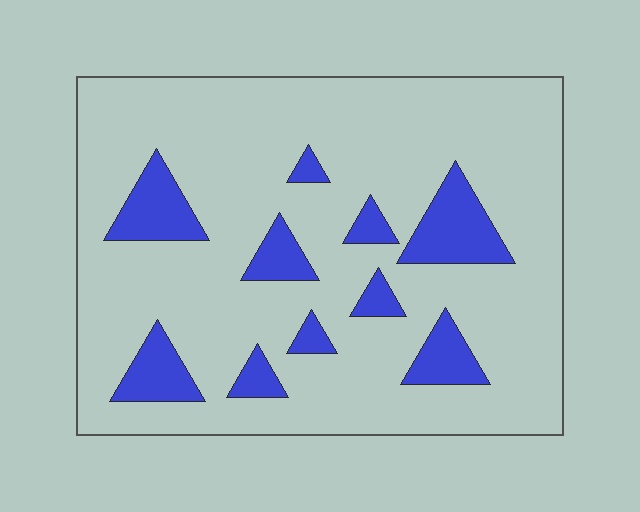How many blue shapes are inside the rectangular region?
10.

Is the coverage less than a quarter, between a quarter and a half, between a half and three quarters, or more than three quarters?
Less than a quarter.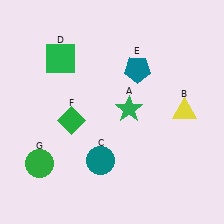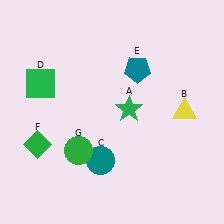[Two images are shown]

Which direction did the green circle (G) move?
The green circle (G) moved right.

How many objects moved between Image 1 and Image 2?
3 objects moved between the two images.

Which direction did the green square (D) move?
The green square (D) moved down.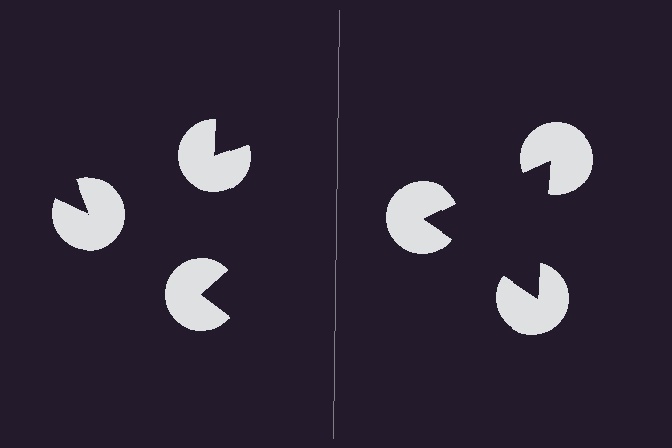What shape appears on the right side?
An illusory triangle.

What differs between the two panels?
The pac-man discs are positioned identically on both sides; only the wedge orientations differ. On the right they align to a triangle; on the left they are misaligned.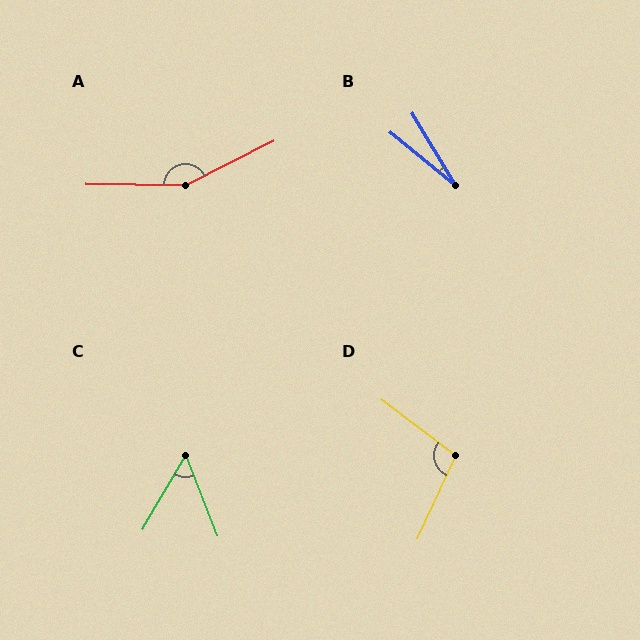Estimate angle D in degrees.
Approximately 103 degrees.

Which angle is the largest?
A, at approximately 152 degrees.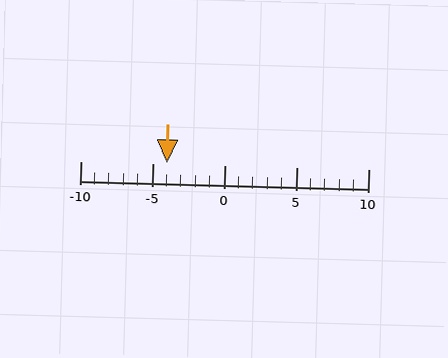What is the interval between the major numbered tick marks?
The major tick marks are spaced 5 units apart.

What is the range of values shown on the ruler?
The ruler shows values from -10 to 10.